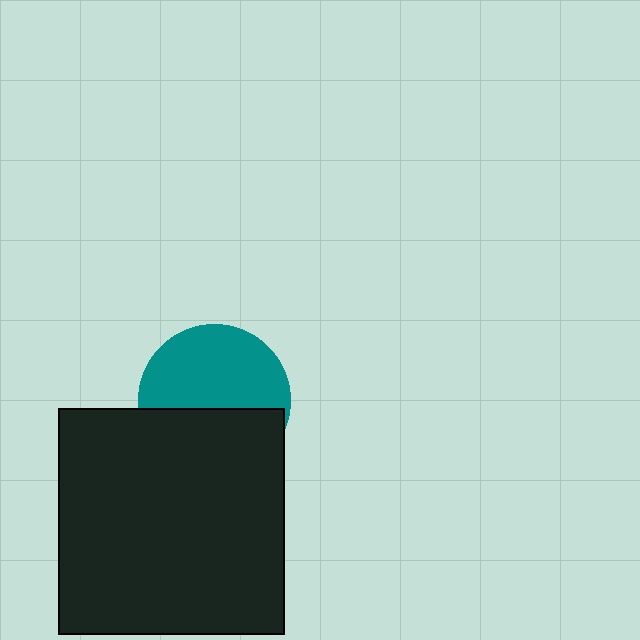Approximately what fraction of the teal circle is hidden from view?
Roughly 44% of the teal circle is hidden behind the black square.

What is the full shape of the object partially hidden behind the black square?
The partially hidden object is a teal circle.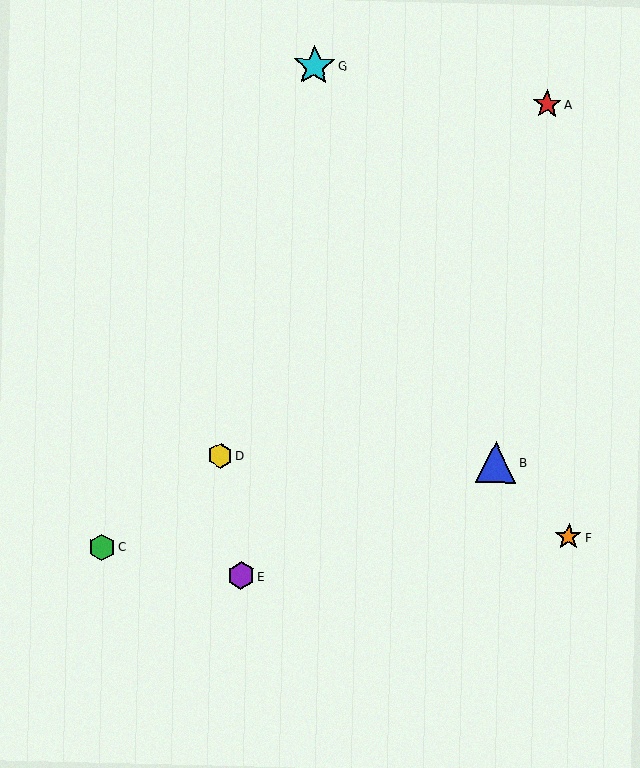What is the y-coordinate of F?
Object F is at y≈537.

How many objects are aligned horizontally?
2 objects (B, D) are aligned horizontally.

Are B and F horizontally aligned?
No, B is at y≈462 and F is at y≈537.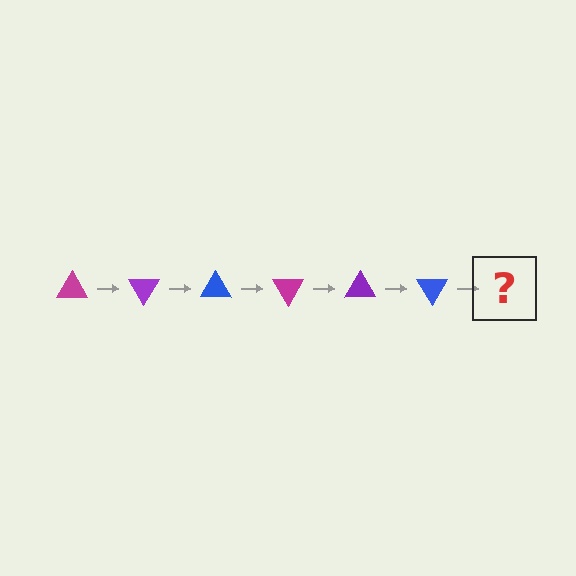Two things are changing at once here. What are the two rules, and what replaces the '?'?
The two rules are that it rotates 60 degrees each step and the color cycles through magenta, purple, and blue. The '?' should be a magenta triangle, rotated 360 degrees from the start.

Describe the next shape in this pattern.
It should be a magenta triangle, rotated 360 degrees from the start.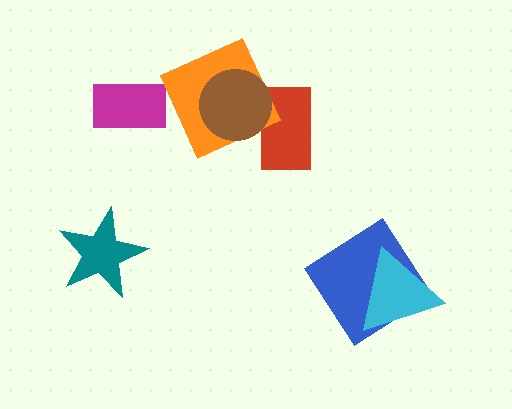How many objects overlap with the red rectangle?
2 objects overlap with the red rectangle.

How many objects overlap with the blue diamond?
1 object overlaps with the blue diamond.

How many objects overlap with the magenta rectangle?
0 objects overlap with the magenta rectangle.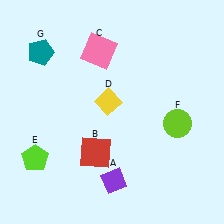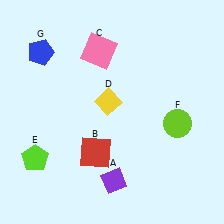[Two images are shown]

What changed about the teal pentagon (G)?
In Image 1, G is teal. In Image 2, it changed to blue.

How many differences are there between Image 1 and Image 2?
There is 1 difference between the two images.